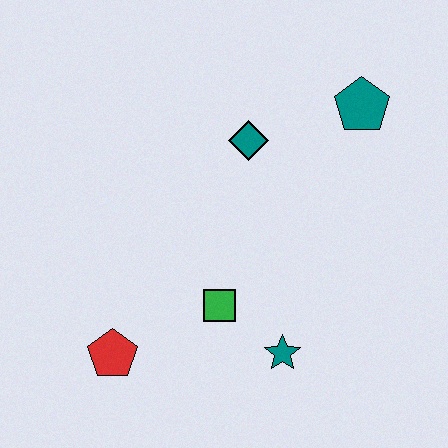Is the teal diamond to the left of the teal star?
Yes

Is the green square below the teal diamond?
Yes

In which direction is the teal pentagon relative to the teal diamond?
The teal pentagon is to the right of the teal diamond.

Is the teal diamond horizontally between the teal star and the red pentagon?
Yes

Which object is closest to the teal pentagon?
The teal diamond is closest to the teal pentagon.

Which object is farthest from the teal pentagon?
The red pentagon is farthest from the teal pentagon.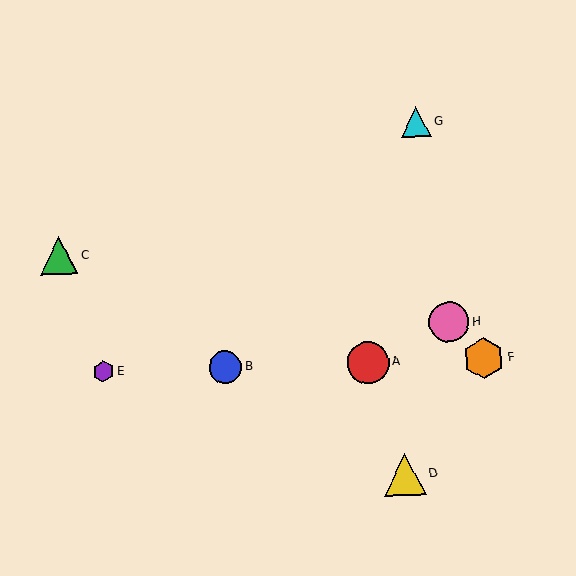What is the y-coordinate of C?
Object C is at y≈256.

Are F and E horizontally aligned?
Yes, both are at y≈358.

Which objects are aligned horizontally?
Objects A, B, E, F are aligned horizontally.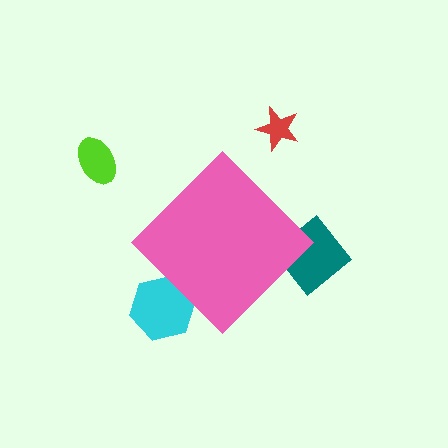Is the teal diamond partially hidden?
Yes, the teal diamond is partially hidden behind the pink diamond.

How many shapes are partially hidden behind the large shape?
2 shapes are partially hidden.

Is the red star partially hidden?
No, the red star is fully visible.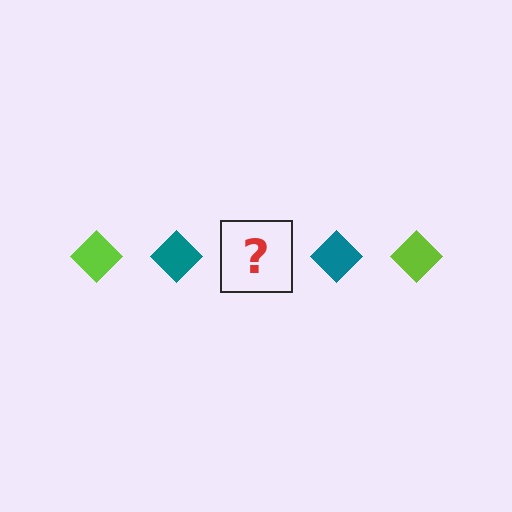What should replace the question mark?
The question mark should be replaced with a lime diamond.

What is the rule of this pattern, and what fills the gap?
The rule is that the pattern cycles through lime, teal diamonds. The gap should be filled with a lime diamond.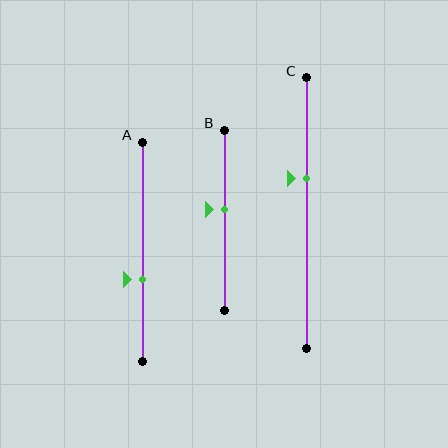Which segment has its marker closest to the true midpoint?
Segment B has its marker closest to the true midpoint.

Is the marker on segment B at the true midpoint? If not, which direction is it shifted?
No, the marker on segment B is shifted upward by about 6% of the segment length.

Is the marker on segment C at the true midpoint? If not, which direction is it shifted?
No, the marker on segment C is shifted upward by about 13% of the segment length.